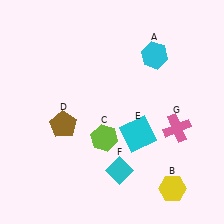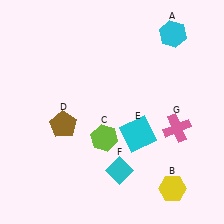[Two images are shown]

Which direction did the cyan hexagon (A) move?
The cyan hexagon (A) moved up.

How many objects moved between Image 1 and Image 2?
1 object moved between the two images.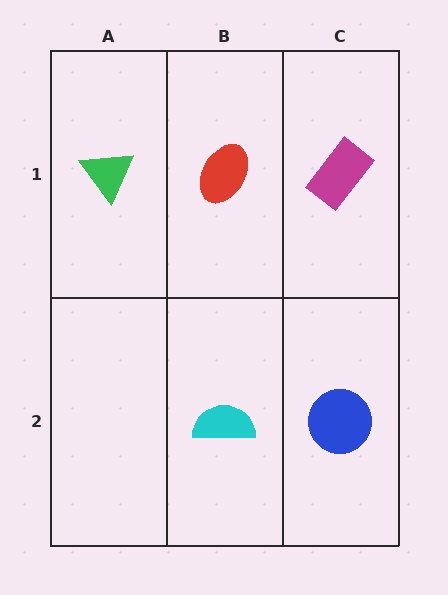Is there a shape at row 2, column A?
No, that cell is empty.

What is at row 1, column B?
A red ellipse.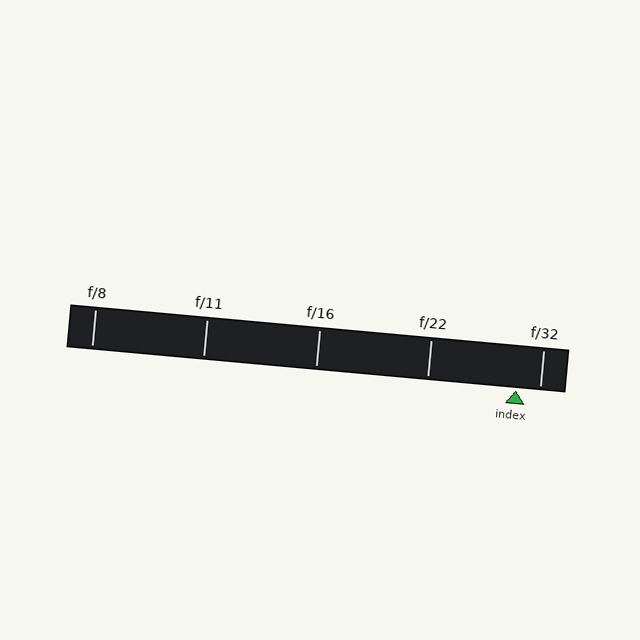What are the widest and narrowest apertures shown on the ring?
The widest aperture shown is f/8 and the narrowest is f/32.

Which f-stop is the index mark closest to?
The index mark is closest to f/32.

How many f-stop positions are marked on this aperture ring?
There are 5 f-stop positions marked.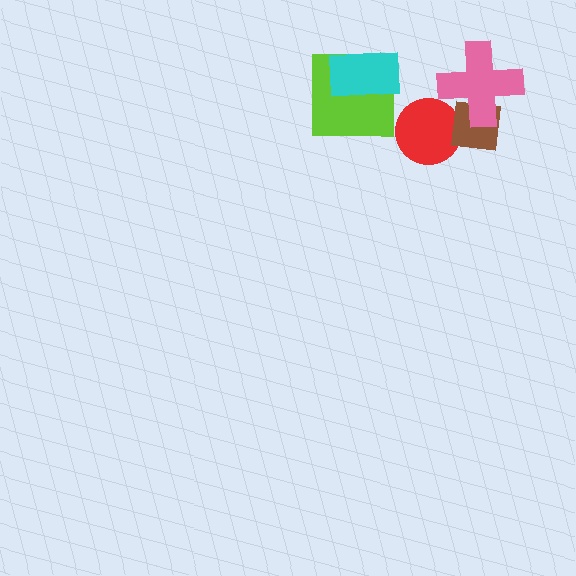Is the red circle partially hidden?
Yes, it is partially covered by another shape.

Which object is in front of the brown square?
The pink cross is in front of the brown square.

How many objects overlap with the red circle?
1 object overlaps with the red circle.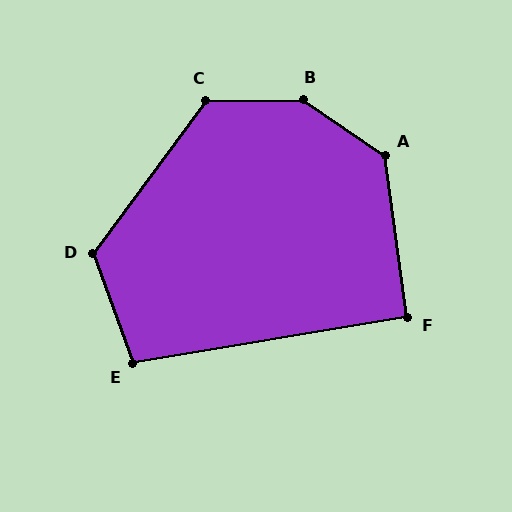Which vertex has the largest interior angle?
B, at approximately 145 degrees.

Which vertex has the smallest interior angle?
F, at approximately 92 degrees.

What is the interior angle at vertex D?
Approximately 123 degrees (obtuse).